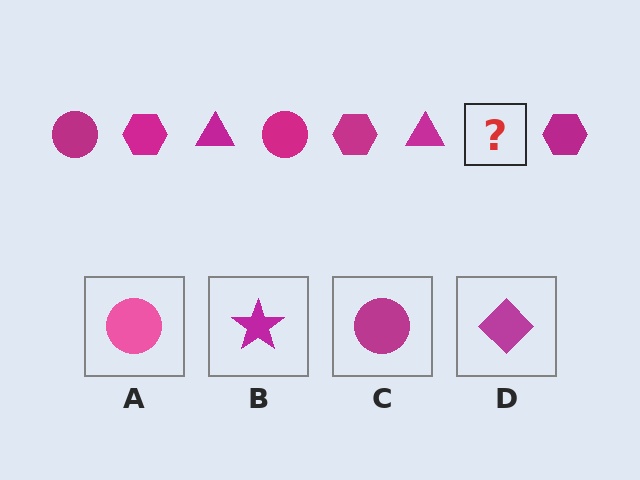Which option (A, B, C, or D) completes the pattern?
C.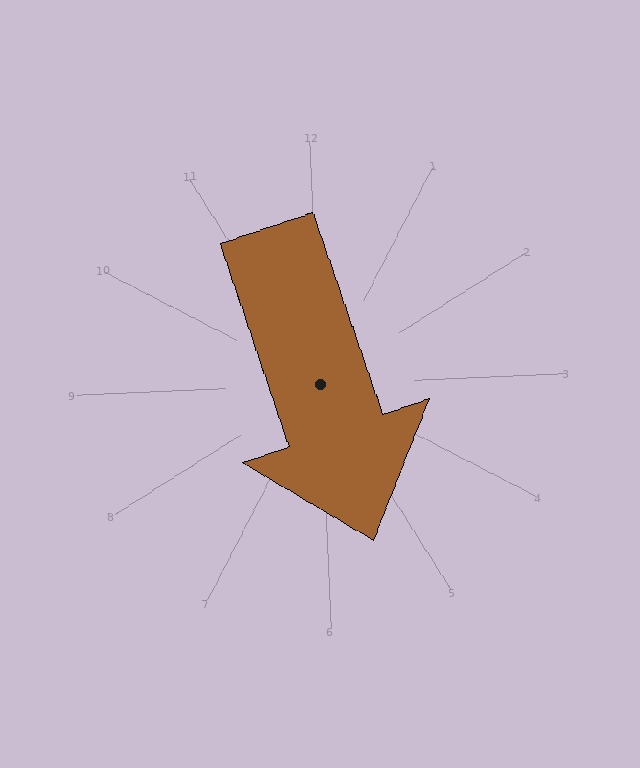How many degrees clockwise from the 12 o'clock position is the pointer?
Approximately 164 degrees.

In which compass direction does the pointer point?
South.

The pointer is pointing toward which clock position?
Roughly 5 o'clock.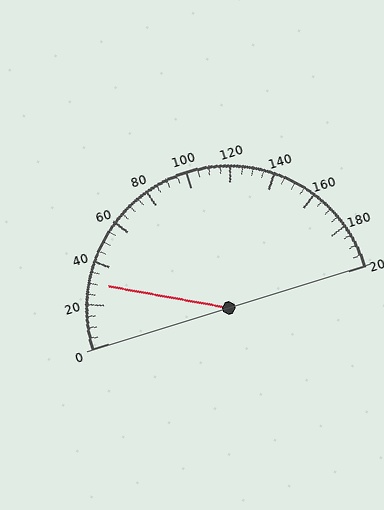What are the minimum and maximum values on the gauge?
The gauge ranges from 0 to 200.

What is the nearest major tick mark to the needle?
The nearest major tick mark is 40.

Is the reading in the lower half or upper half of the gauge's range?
The reading is in the lower half of the range (0 to 200).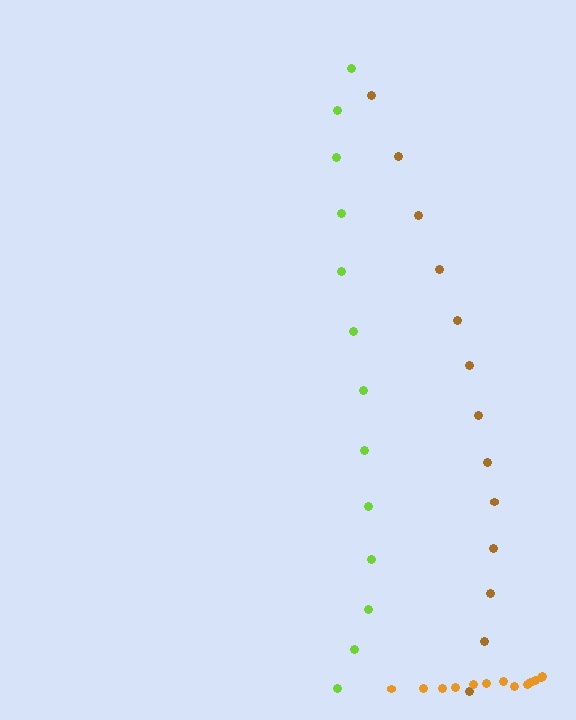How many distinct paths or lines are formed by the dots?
There are 3 distinct paths.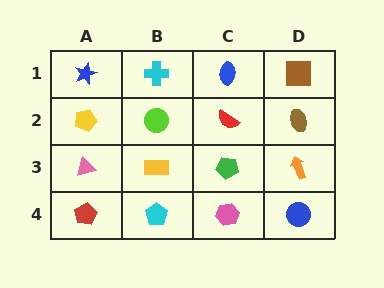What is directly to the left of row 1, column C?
A cyan cross.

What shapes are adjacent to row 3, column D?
A brown ellipse (row 2, column D), a blue circle (row 4, column D), a green pentagon (row 3, column C).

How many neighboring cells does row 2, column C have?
4.